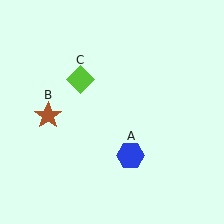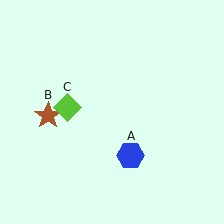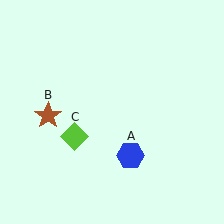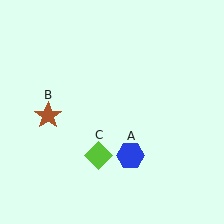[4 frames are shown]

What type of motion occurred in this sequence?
The lime diamond (object C) rotated counterclockwise around the center of the scene.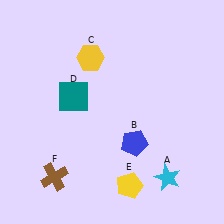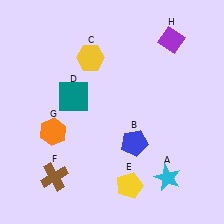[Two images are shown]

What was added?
An orange hexagon (G), a purple diamond (H) were added in Image 2.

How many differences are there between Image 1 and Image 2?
There are 2 differences between the two images.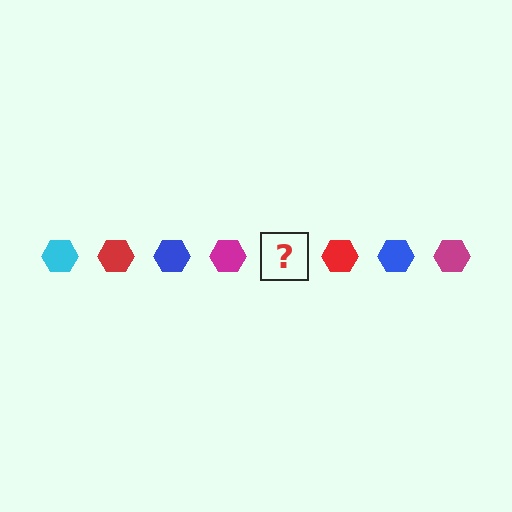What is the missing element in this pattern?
The missing element is a cyan hexagon.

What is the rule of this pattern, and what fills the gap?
The rule is that the pattern cycles through cyan, red, blue, magenta hexagons. The gap should be filled with a cyan hexagon.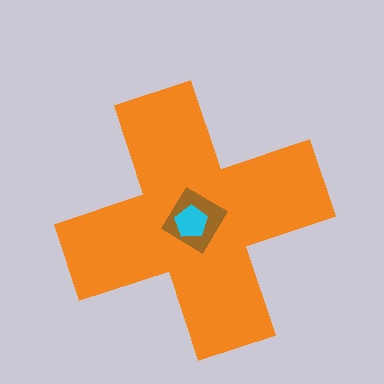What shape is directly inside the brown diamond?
The cyan pentagon.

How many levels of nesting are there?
3.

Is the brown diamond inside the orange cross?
Yes.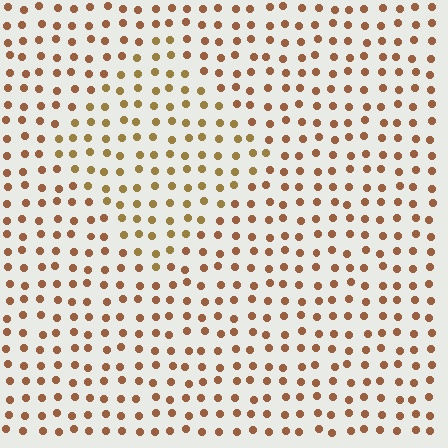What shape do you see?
I see a diamond.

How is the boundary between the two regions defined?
The boundary is defined purely by a slight shift in hue (about 23 degrees). Spacing, size, and orientation are identical on both sides.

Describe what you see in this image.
The image is filled with small brown elements in a uniform arrangement. A diamond-shaped region is visible where the elements are tinted to a slightly different hue, forming a subtle color boundary.